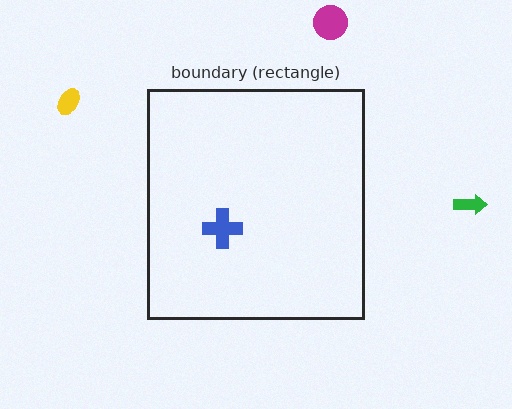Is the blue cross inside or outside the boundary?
Inside.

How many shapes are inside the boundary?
1 inside, 3 outside.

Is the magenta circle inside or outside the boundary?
Outside.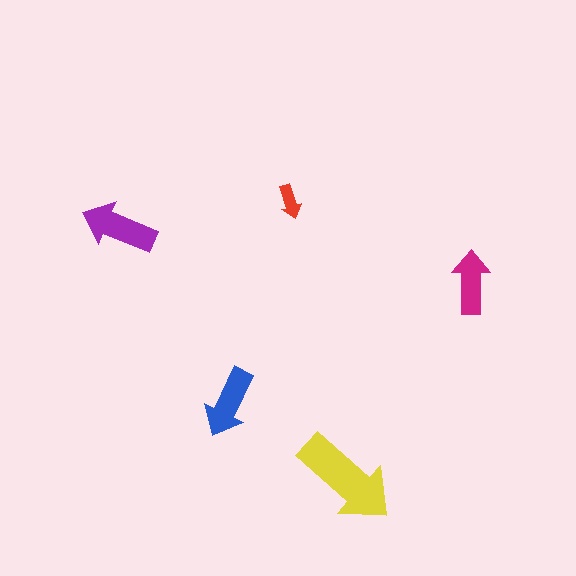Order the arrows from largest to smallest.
the yellow one, the purple one, the blue one, the magenta one, the red one.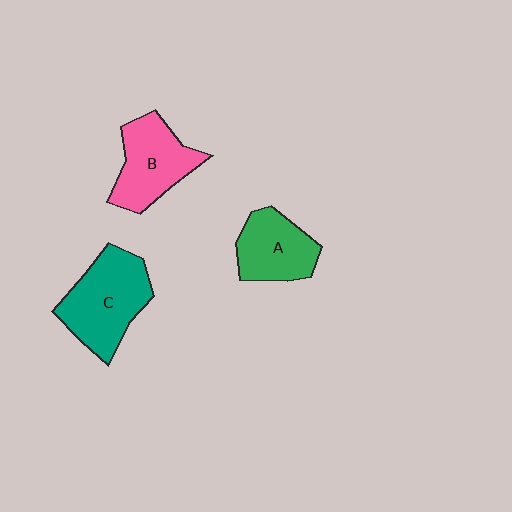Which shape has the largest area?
Shape C (teal).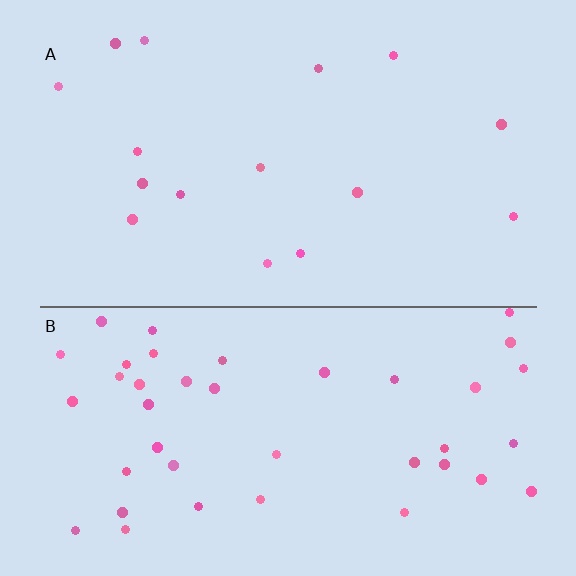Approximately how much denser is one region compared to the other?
Approximately 2.6× — region B over region A.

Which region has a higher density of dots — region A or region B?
B (the bottom).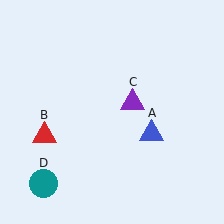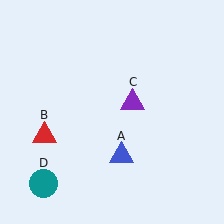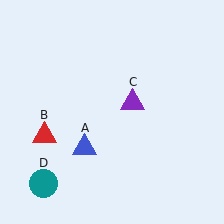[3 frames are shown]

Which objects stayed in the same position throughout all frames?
Red triangle (object B) and purple triangle (object C) and teal circle (object D) remained stationary.